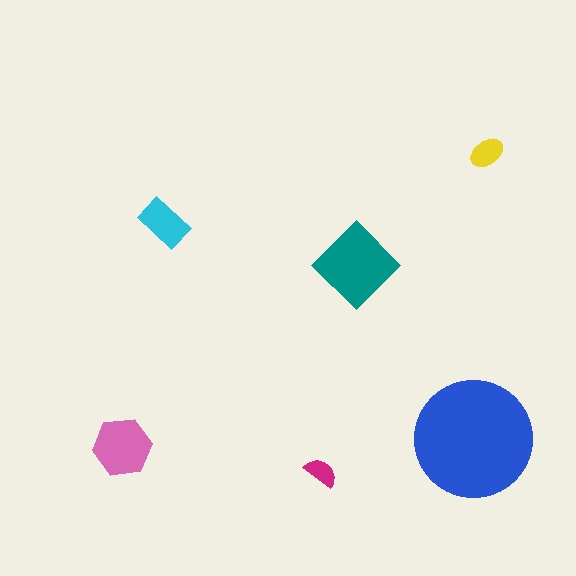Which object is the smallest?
The magenta semicircle.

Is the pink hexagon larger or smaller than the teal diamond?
Smaller.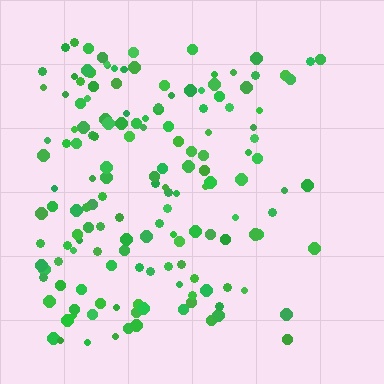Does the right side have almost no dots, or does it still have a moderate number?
Still a moderate number, just noticeably fewer than the left.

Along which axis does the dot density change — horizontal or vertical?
Horizontal.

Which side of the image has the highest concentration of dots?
The left.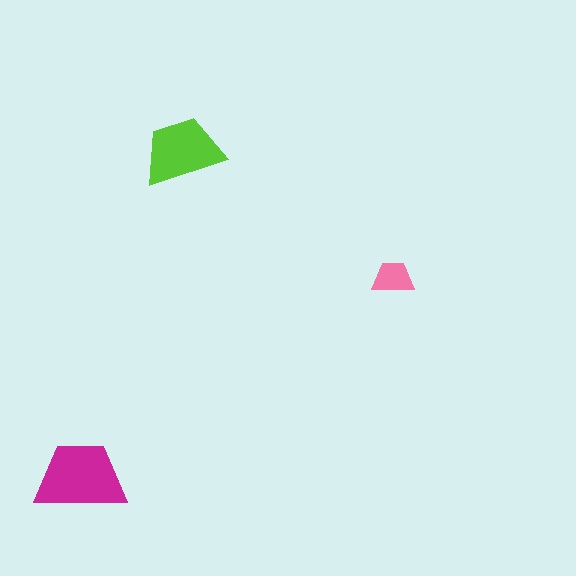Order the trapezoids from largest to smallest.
the magenta one, the lime one, the pink one.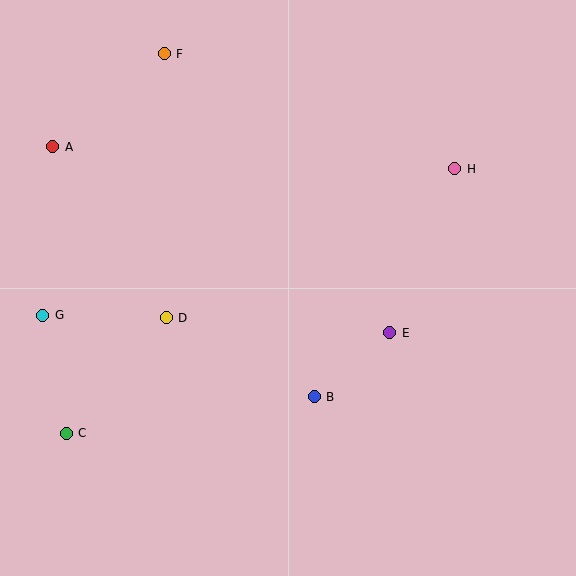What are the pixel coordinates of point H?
Point H is at (455, 169).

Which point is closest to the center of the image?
Point E at (390, 333) is closest to the center.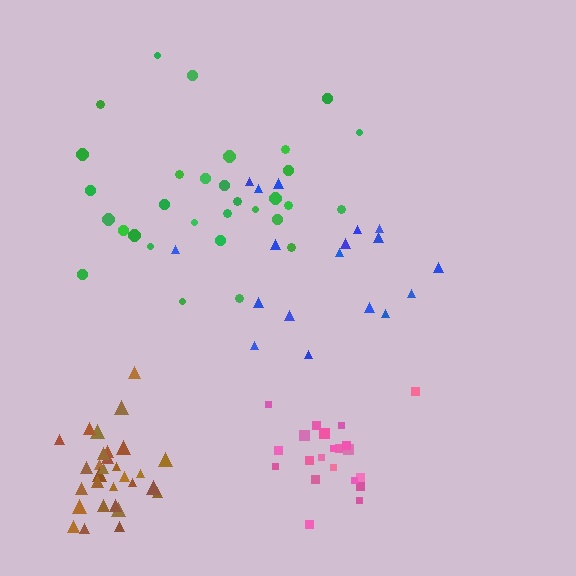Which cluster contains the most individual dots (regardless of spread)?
Green (31).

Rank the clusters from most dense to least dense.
brown, pink, green, blue.